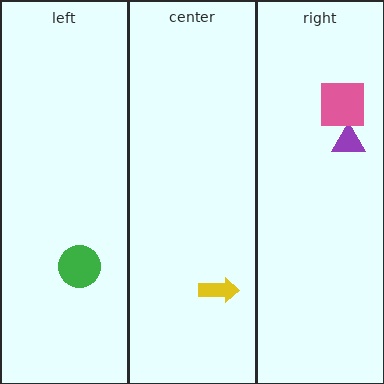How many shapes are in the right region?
2.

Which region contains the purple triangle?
The right region.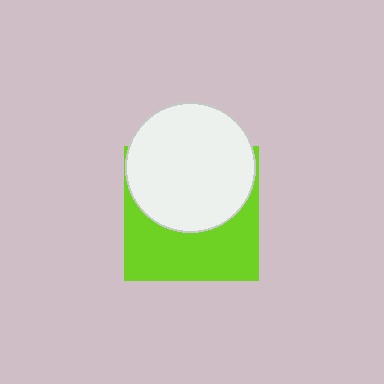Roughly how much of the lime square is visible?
About half of it is visible (roughly 48%).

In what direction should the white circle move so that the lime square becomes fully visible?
The white circle should move up. That is the shortest direction to clear the overlap and leave the lime square fully visible.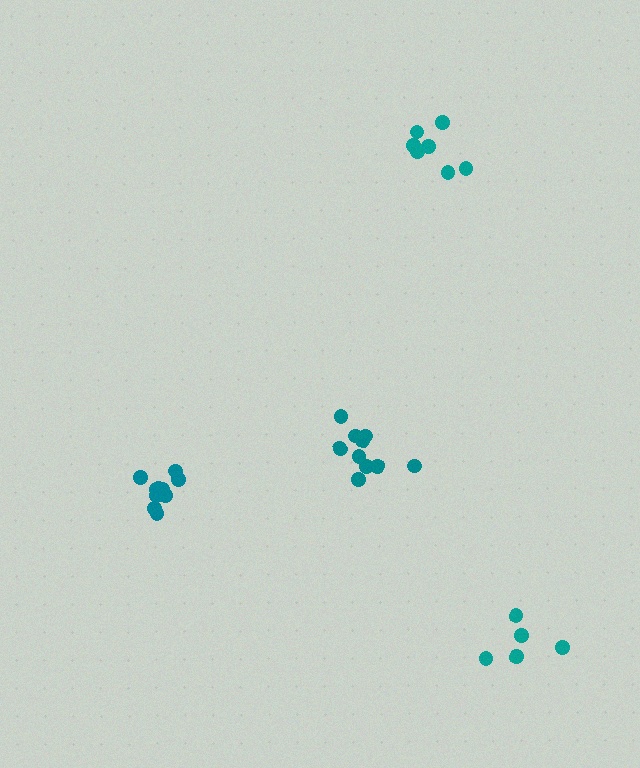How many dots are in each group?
Group 1: 10 dots, Group 2: 5 dots, Group 3: 7 dots, Group 4: 10 dots (32 total).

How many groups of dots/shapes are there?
There are 4 groups.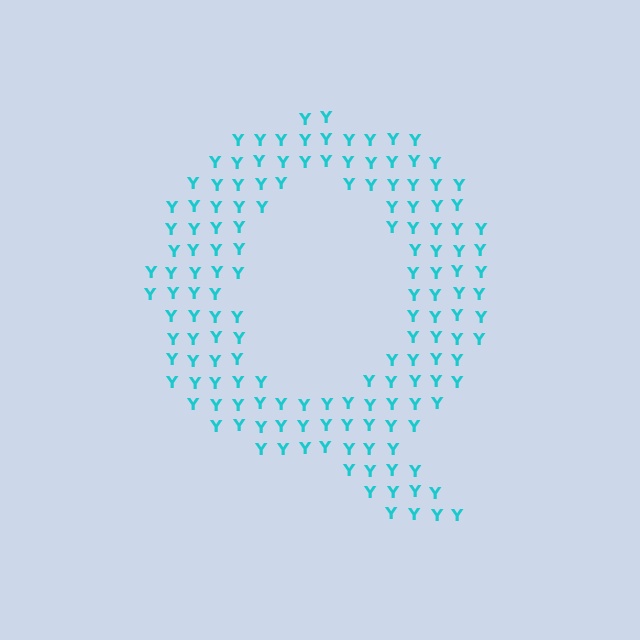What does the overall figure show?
The overall figure shows the letter Q.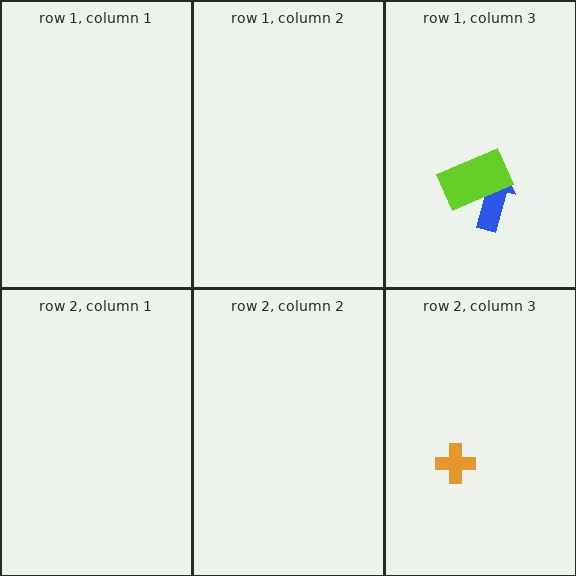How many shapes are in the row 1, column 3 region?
2.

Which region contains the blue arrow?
The row 1, column 3 region.